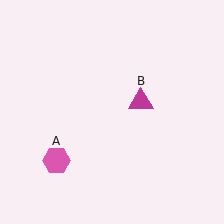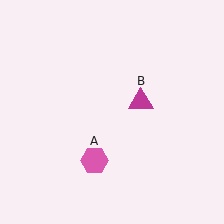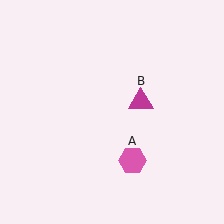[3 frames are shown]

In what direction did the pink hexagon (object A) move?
The pink hexagon (object A) moved right.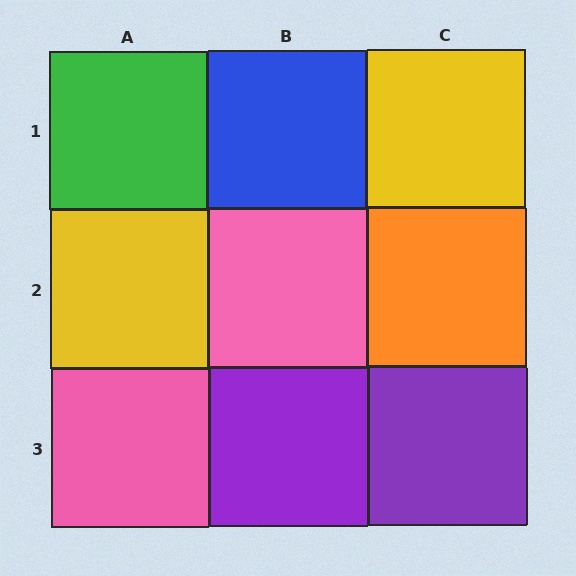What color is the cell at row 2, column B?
Pink.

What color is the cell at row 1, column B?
Blue.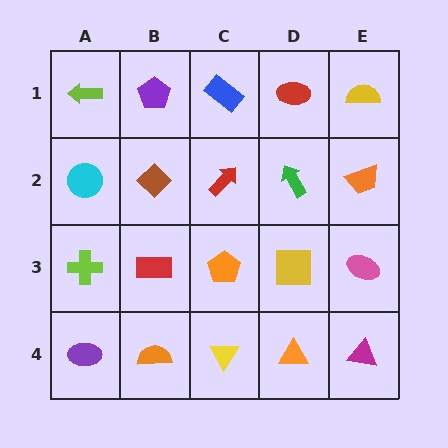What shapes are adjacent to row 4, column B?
A red rectangle (row 3, column B), a purple ellipse (row 4, column A), a yellow triangle (row 4, column C).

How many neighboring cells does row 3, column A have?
3.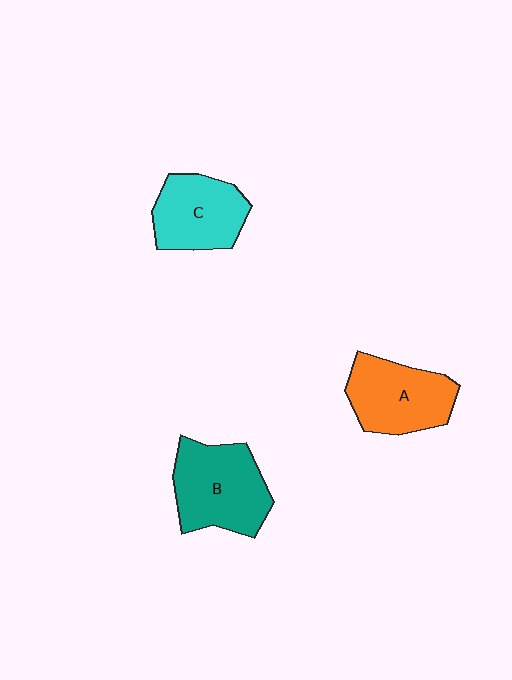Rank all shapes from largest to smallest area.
From largest to smallest: B (teal), A (orange), C (cyan).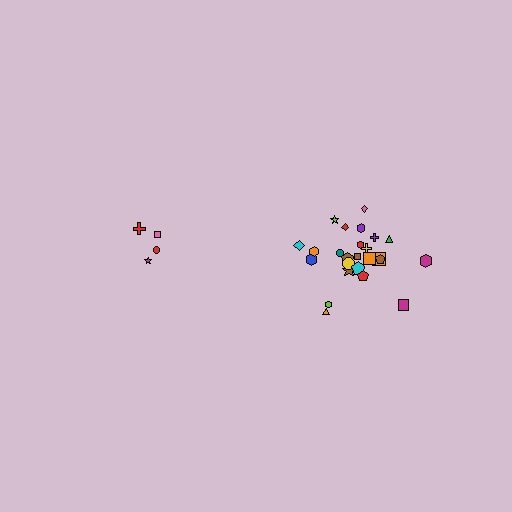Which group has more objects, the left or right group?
The right group.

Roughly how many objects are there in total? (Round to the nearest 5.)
Roughly 30 objects in total.